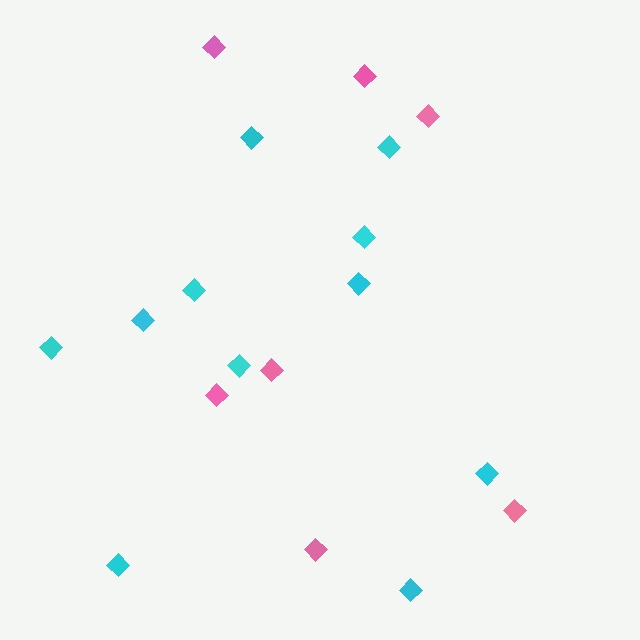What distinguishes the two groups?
There are 2 groups: one group of pink diamonds (7) and one group of cyan diamonds (11).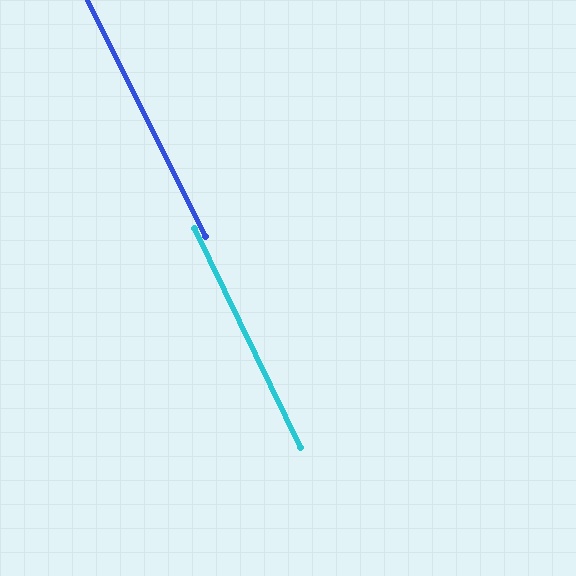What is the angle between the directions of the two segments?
Approximately 1 degree.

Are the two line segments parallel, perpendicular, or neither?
Parallel — their directions differ by only 0.6°.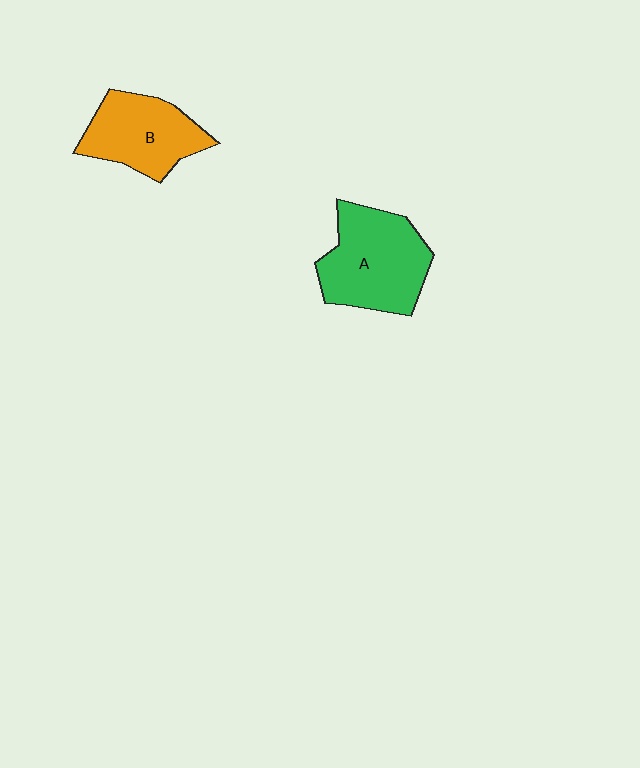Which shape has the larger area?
Shape A (green).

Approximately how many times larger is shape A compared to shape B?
Approximately 1.2 times.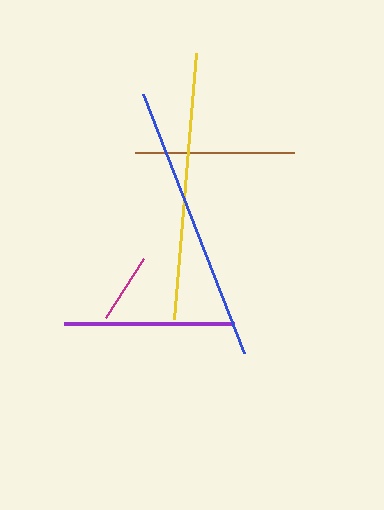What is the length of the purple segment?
The purple segment is approximately 170 pixels long.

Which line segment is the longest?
The blue line is the longest at approximately 278 pixels.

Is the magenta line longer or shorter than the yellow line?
The yellow line is longer than the magenta line.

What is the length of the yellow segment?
The yellow segment is approximately 267 pixels long.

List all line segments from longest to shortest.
From longest to shortest: blue, yellow, purple, brown, magenta.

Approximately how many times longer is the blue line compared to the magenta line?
The blue line is approximately 4.0 times the length of the magenta line.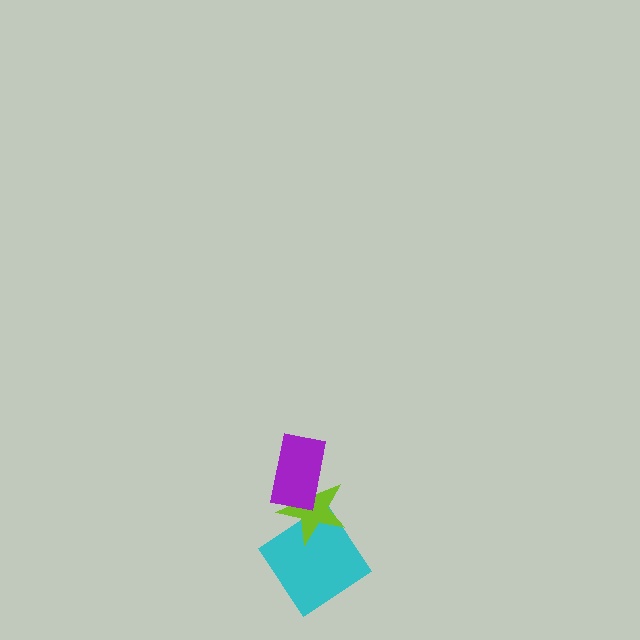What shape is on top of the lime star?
The purple rectangle is on top of the lime star.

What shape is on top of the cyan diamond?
The lime star is on top of the cyan diamond.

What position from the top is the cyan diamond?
The cyan diamond is 3rd from the top.